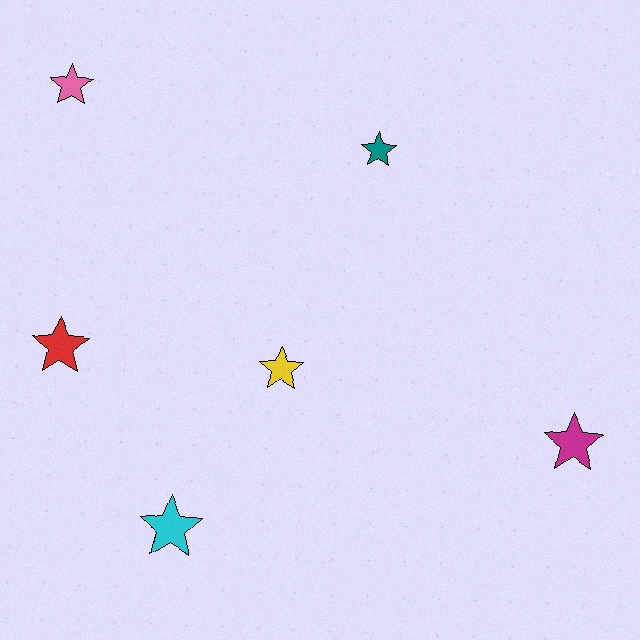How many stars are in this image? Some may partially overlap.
There are 6 stars.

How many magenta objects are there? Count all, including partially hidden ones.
There is 1 magenta object.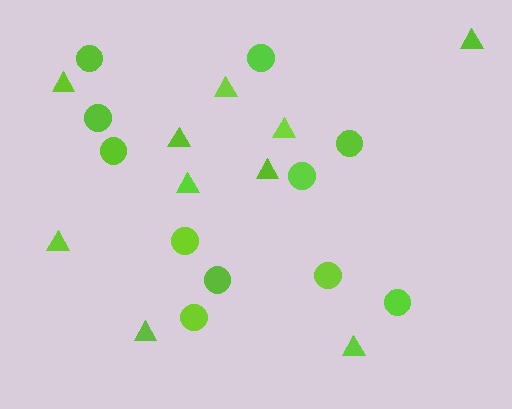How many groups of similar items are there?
There are 2 groups: one group of triangles (10) and one group of circles (11).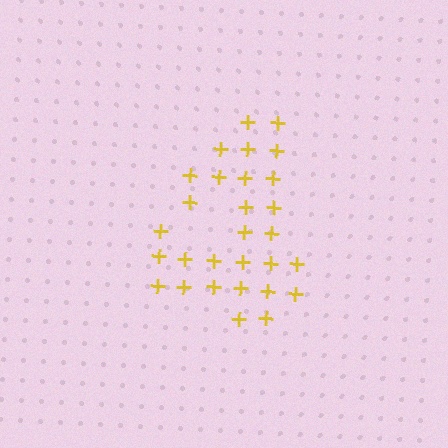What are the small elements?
The small elements are plus signs.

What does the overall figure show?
The overall figure shows the digit 4.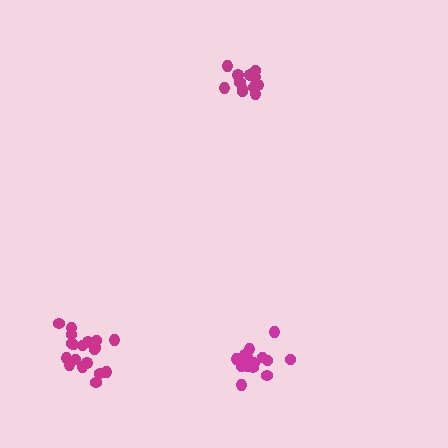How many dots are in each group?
Group 1: 17 dots, Group 2: 13 dots, Group 3: 19 dots (49 total).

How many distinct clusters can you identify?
There are 3 distinct clusters.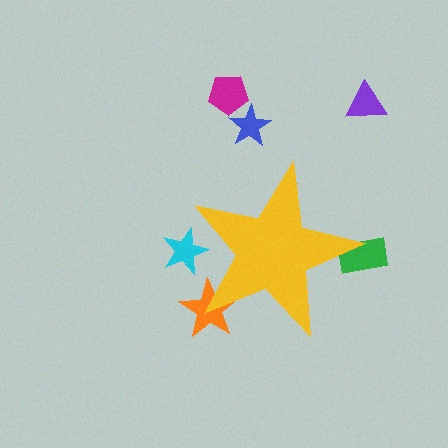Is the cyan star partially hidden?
Yes, the cyan star is partially hidden behind the yellow star.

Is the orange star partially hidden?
Yes, the orange star is partially hidden behind the yellow star.